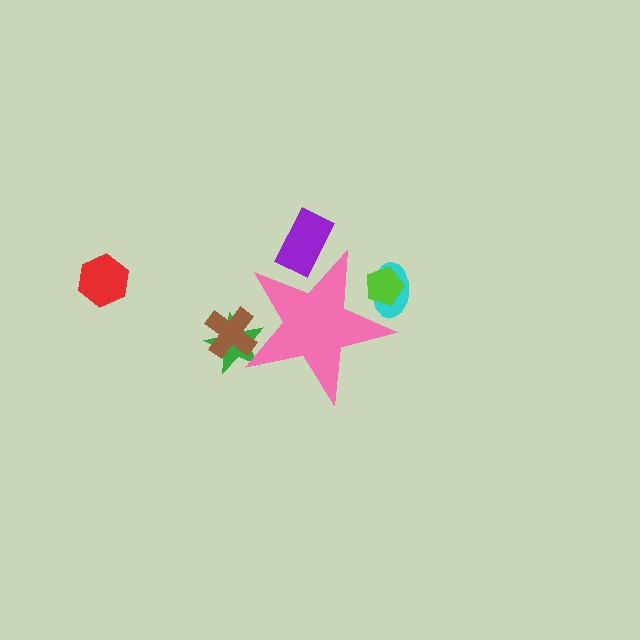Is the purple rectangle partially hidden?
Yes, the purple rectangle is partially hidden behind the pink star.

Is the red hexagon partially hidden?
No, the red hexagon is fully visible.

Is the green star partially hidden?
Yes, the green star is partially hidden behind the pink star.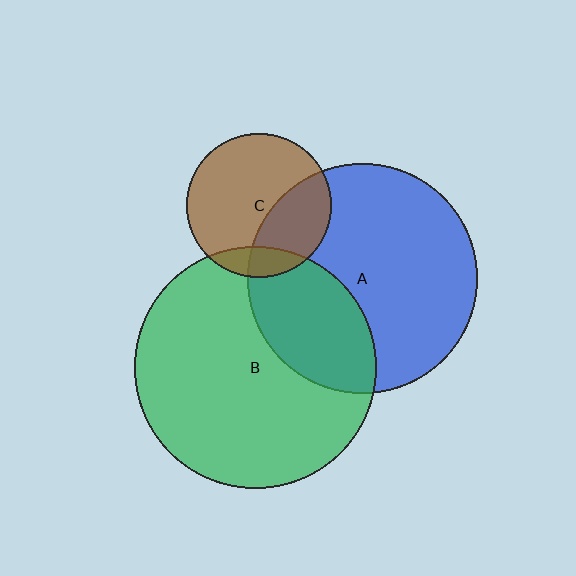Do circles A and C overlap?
Yes.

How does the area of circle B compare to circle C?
Approximately 2.8 times.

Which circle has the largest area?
Circle B (green).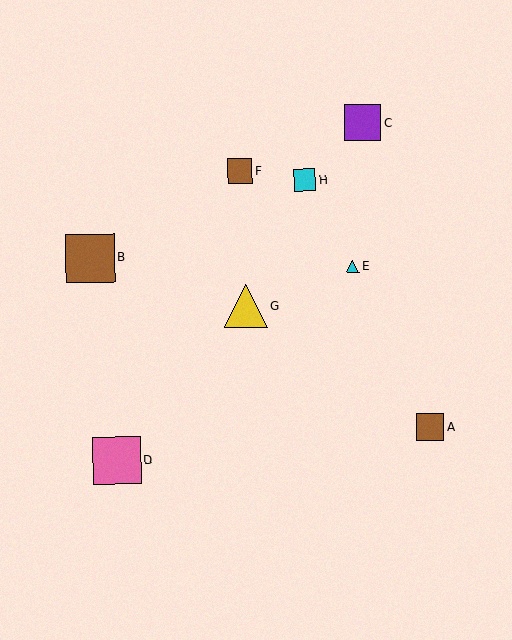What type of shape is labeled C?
Shape C is a purple square.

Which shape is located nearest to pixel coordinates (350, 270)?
The cyan triangle (labeled E) at (353, 266) is nearest to that location.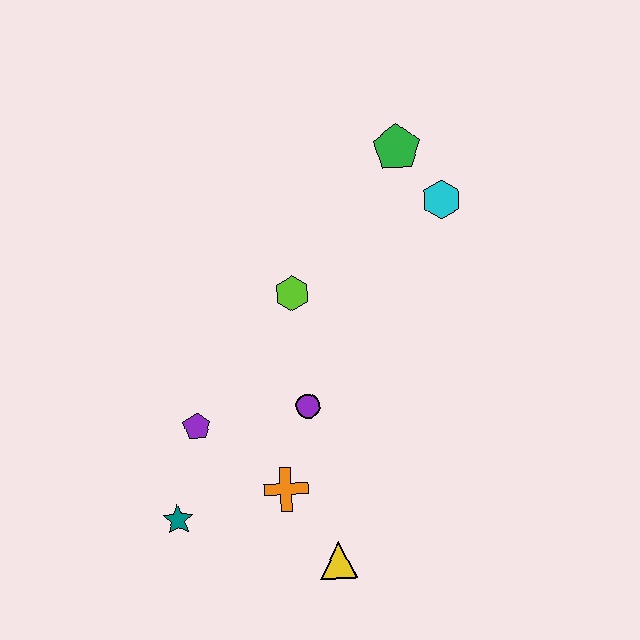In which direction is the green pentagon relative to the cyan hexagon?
The green pentagon is above the cyan hexagon.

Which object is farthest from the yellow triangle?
The green pentagon is farthest from the yellow triangle.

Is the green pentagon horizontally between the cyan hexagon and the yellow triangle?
Yes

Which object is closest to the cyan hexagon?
The green pentagon is closest to the cyan hexagon.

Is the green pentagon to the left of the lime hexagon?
No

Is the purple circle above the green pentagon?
No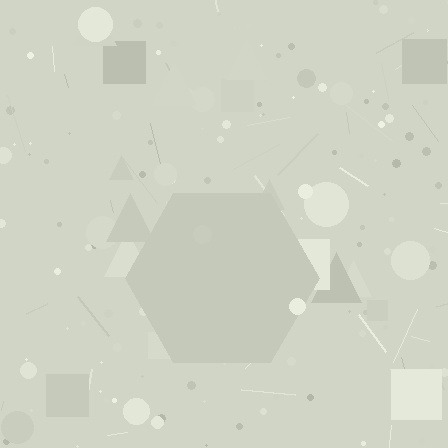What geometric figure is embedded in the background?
A hexagon is embedded in the background.